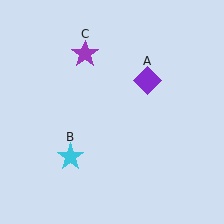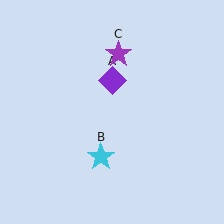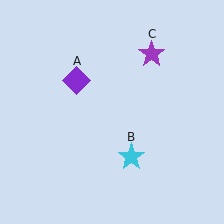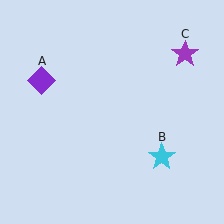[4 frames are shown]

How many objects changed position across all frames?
3 objects changed position: purple diamond (object A), cyan star (object B), purple star (object C).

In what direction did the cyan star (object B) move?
The cyan star (object B) moved right.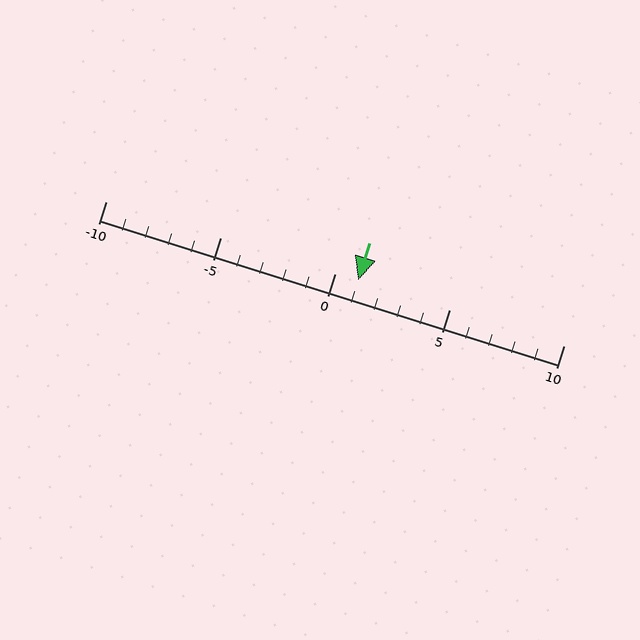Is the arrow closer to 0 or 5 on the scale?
The arrow is closer to 0.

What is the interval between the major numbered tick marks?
The major tick marks are spaced 5 units apart.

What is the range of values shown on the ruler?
The ruler shows values from -10 to 10.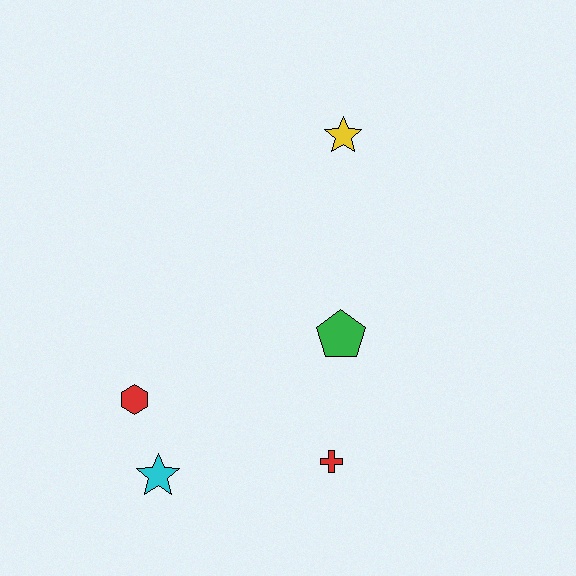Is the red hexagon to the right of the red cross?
No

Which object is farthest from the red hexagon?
The yellow star is farthest from the red hexagon.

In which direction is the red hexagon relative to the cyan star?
The red hexagon is above the cyan star.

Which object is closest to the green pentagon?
The red cross is closest to the green pentagon.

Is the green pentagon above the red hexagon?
Yes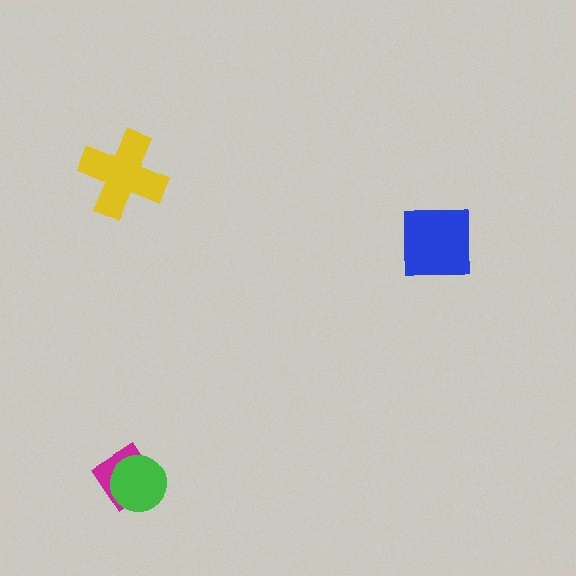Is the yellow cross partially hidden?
No, no other shape covers it.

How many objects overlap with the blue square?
0 objects overlap with the blue square.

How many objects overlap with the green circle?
1 object overlaps with the green circle.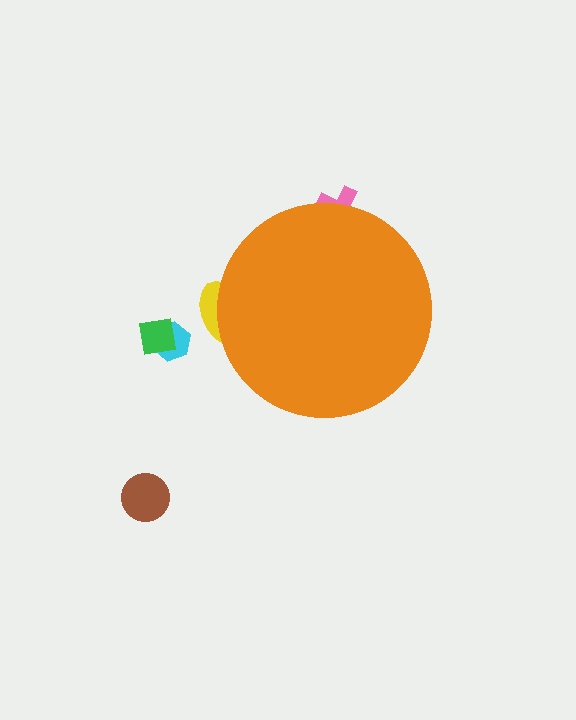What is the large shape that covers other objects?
An orange circle.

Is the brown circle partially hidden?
No, the brown circle is fully visible.